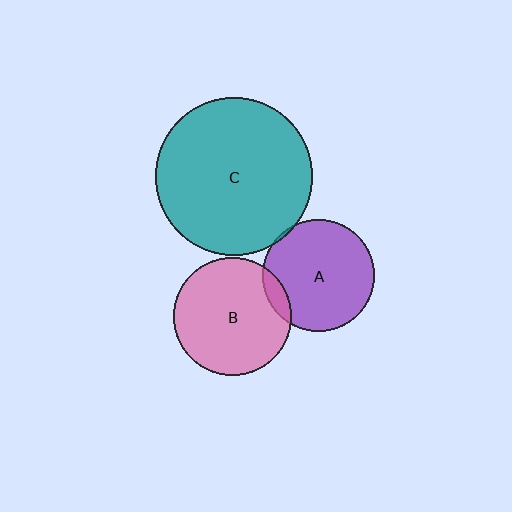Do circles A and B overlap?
Yes.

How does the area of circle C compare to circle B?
Approximately 1.8 times.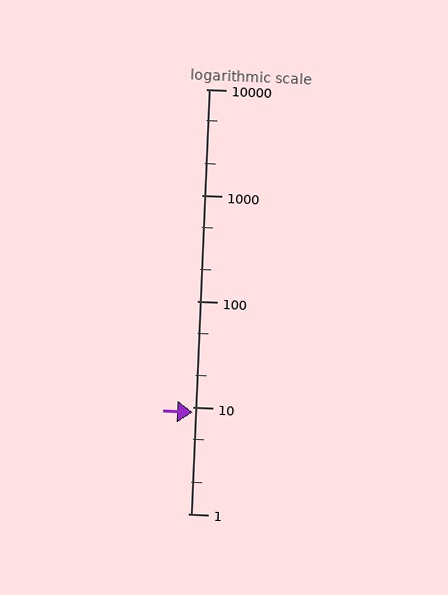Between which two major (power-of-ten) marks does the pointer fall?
The pointer is between 1 and 10.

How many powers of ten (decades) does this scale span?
The scale spans 4 decades, from 1 to 10000.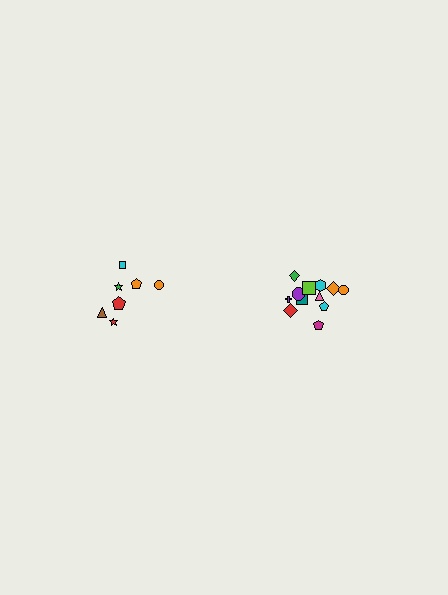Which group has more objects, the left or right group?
The right group.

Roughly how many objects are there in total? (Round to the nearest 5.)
Roughly 20 objects in total.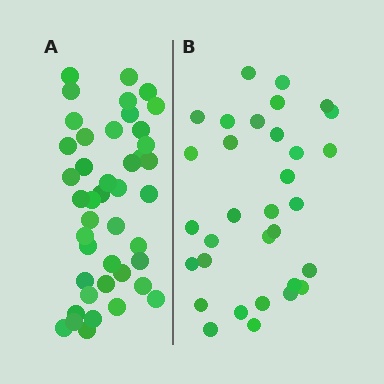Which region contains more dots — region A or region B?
Region A (the left region) has more dots.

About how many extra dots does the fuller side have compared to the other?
Region A has roughly 12 or so more dots than region B.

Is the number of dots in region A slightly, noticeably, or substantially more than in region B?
Region A has noticeably more, but not dramatically so. The ratio is roughly 1.3 to 1.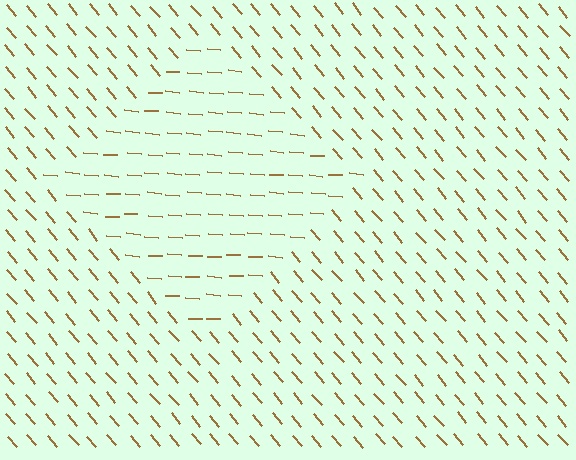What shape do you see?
I see a diamond.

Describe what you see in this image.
The image is filled with small brown line segments. A diamond region in the image has lines oriented differently from the surrounding lines, creating a visible texture boundary.